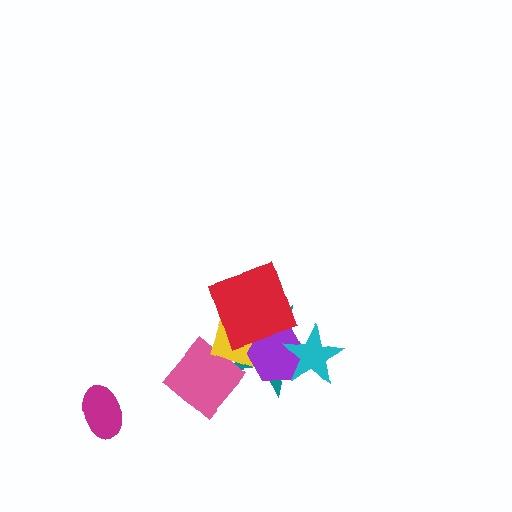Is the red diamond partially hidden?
No, no other shape covers it.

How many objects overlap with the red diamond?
3 objects overlap with the red diamond.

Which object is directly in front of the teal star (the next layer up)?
The yellow rectangle is directly in front of the teal star.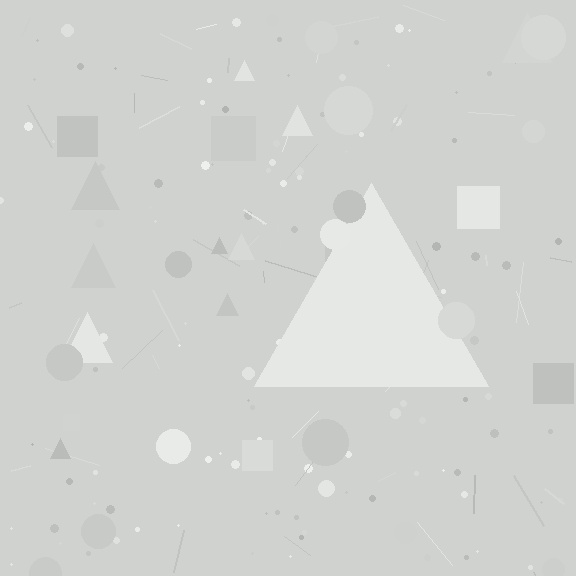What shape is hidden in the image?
A triangle is hidden in the image.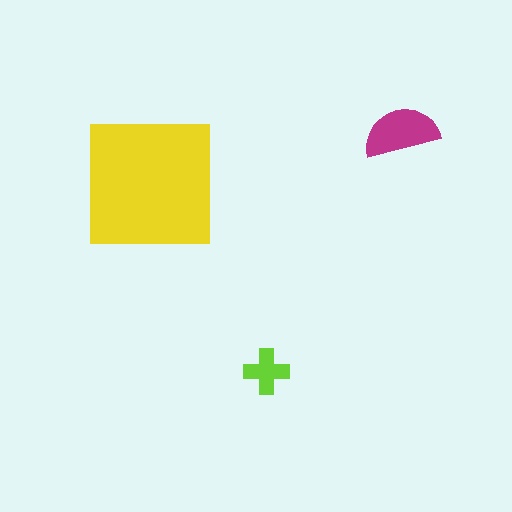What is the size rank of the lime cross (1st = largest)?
3rd.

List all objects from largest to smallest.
The yellow square, the magenta semicircle, the lime cross.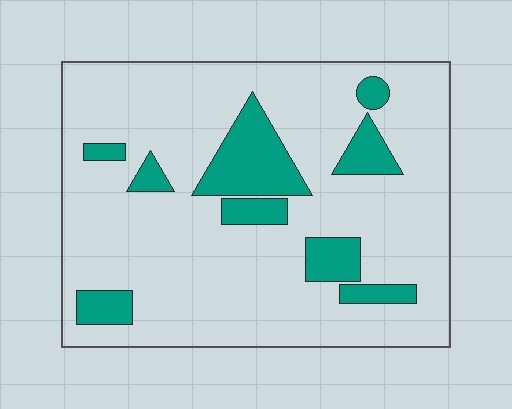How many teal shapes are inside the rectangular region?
9.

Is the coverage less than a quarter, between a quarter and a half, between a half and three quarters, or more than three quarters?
Less than a quarter.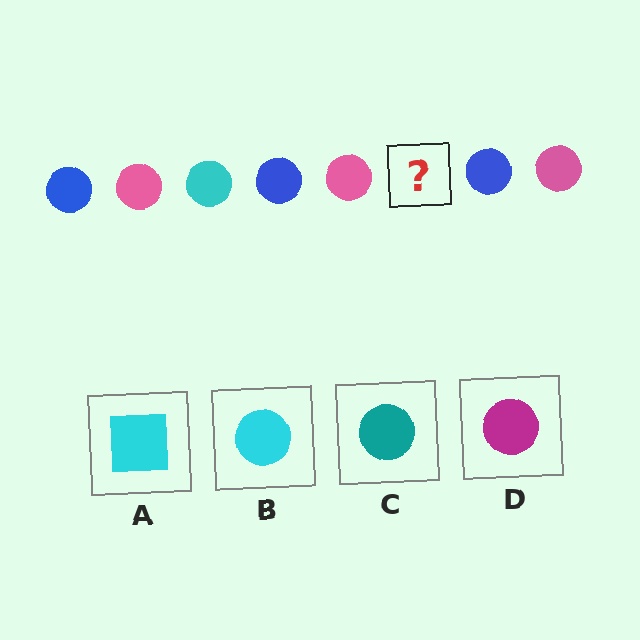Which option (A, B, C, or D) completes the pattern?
B.